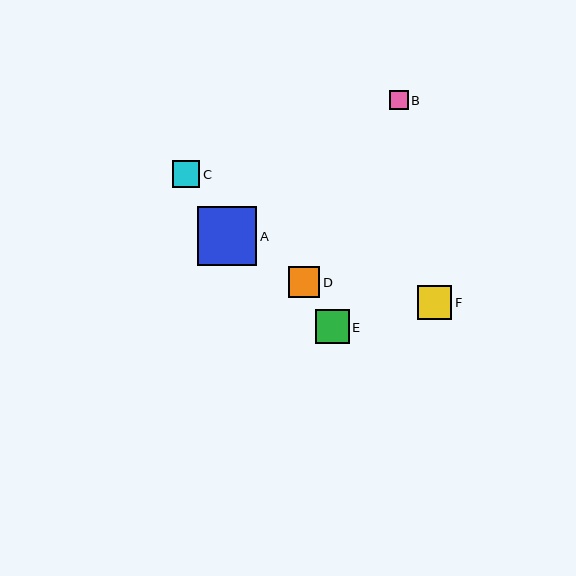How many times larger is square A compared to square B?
Square A is approximately 3.2 times the size of square B.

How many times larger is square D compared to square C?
Square D is approximately 1.1 times the size of square C.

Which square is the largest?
Square A is the largest with a size of approximately 59 pixels.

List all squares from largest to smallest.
From largest to smallest: A, F, E, D, C, B.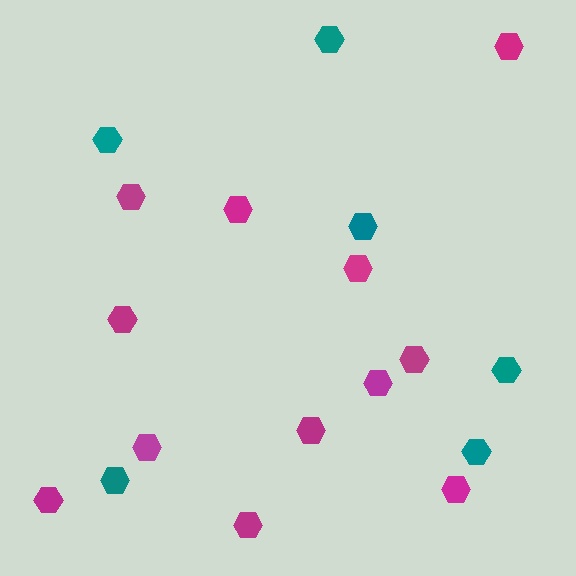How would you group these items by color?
There are 2 groups: one group of teal hexagons (6) and one group of magenta hexagons (12).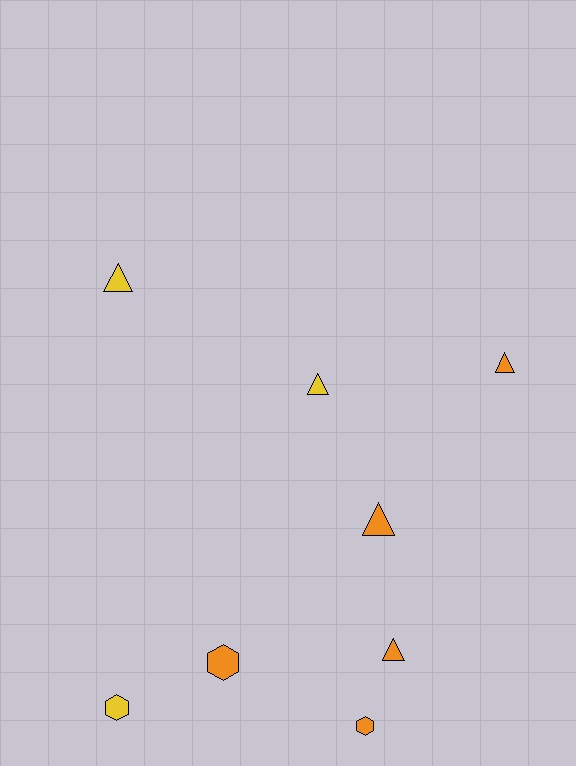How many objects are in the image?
There are 8 objects.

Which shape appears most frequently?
Triangle, with 5 objects.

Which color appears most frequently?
Orange, with 5 objects.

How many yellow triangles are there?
There are 2 yellow triangles.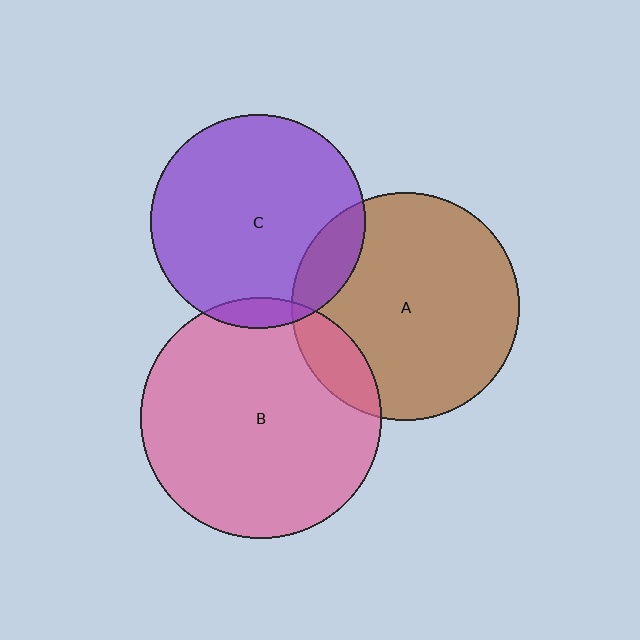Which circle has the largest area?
Circle B (pink).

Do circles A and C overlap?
Yes.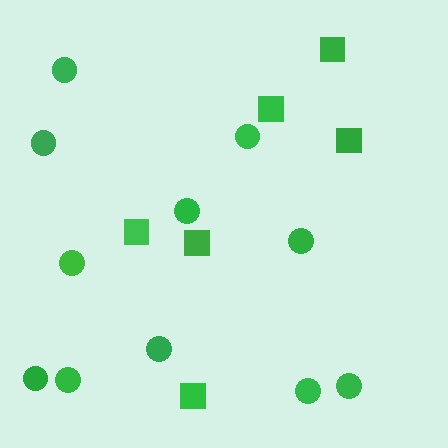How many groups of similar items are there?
There are 2 groups: one group of circles (11) and one group of squares (6).